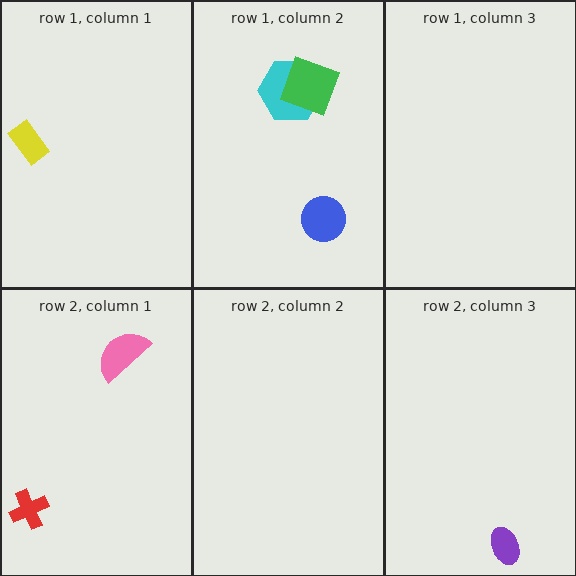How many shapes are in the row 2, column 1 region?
2.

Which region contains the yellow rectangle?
The row 1, column 1 region.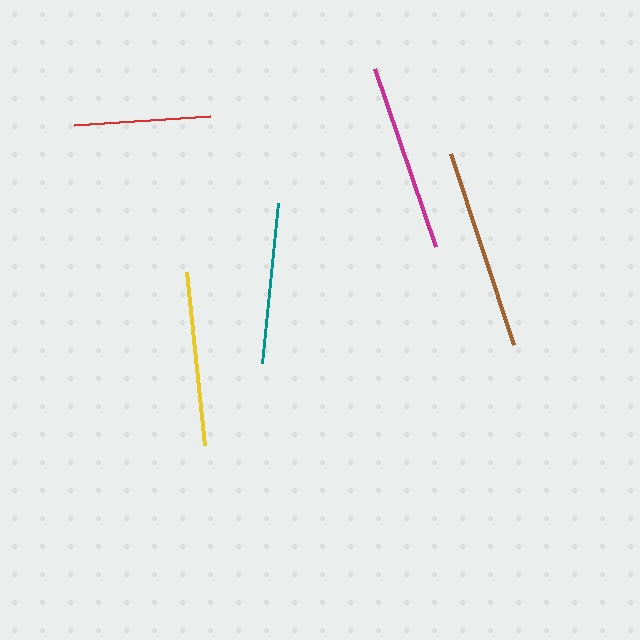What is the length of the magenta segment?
The magenta segment is approximately 189 pixels long.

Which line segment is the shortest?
The red line is the shortest at approximately 136 pixels.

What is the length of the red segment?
The red segment is approximately 136 pixels long.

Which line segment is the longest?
The brown line is the longest at approximately 202 pixels.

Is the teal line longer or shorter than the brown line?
The brown line is longer than the teal line.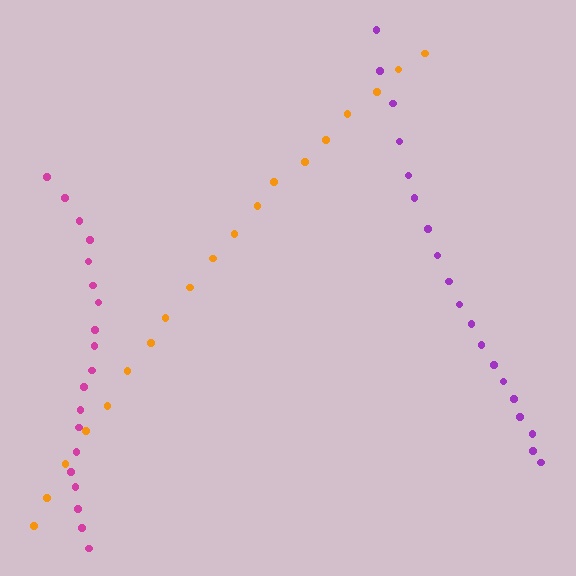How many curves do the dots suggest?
There are 3 distinct paths.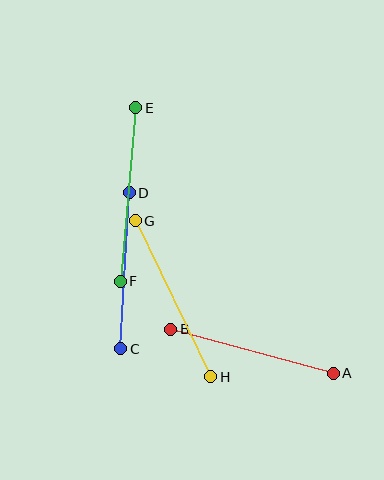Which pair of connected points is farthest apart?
Points E and F are farthest apart.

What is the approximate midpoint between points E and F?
The midpoint is at approximately (128, 195) pixels.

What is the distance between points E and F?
The distance is approximately 174 pixels.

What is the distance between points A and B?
The distance is approximately 169 pixels.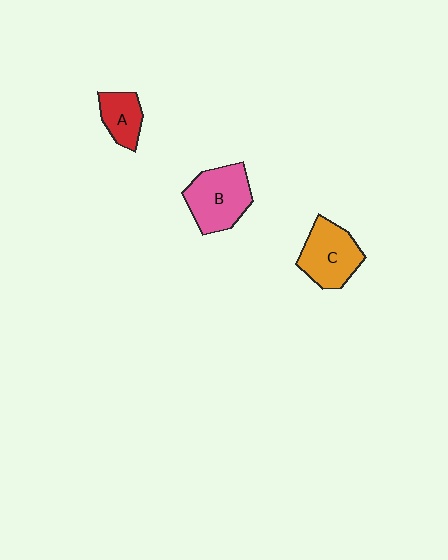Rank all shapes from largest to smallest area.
From largest to smallest: B (pink), C (orange), A (red).